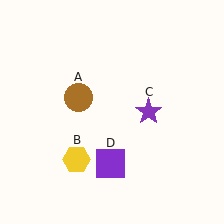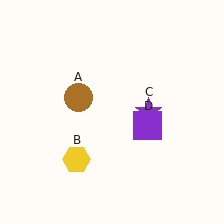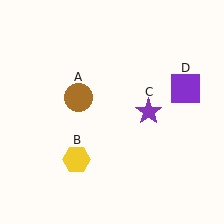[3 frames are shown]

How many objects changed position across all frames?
1 object changed position: purple square (object D).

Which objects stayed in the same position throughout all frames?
Brown circle (object A) and yellow hexagon (object B) and purple star (object C) remained stationary.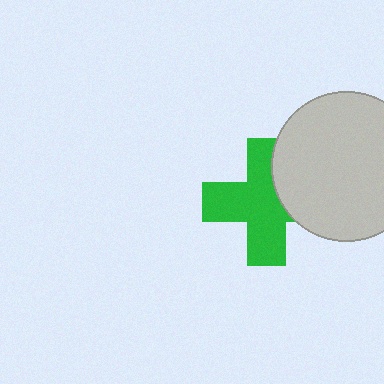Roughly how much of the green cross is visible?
Most of it is visible (roughly 70%).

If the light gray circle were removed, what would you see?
You would see the complete green cross.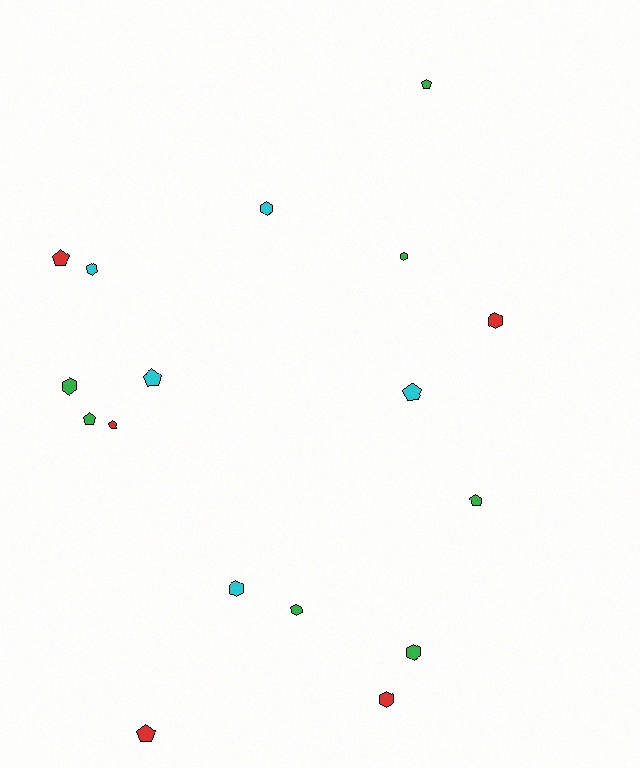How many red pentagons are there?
There are 3 red pentagons.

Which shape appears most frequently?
Hexagon, with 9 objects.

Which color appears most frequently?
Green, with 7 objects.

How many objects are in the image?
There are 17 objects.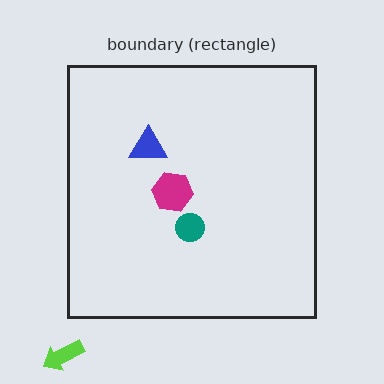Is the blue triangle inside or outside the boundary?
Inside.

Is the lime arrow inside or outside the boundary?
Outside.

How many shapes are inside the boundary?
3 inside, 1 outside.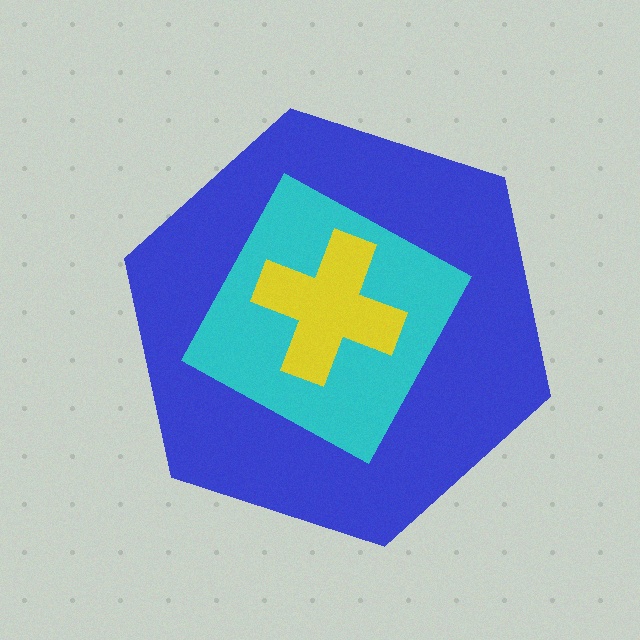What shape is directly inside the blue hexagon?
The cyan square.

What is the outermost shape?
The blue hexagon.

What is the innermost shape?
The yellow cross.